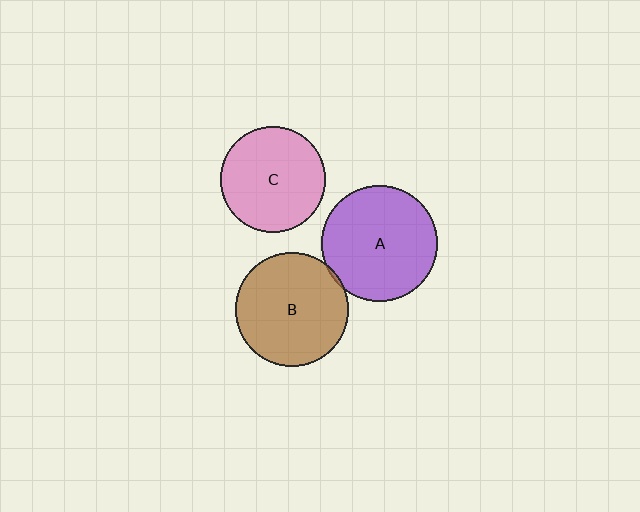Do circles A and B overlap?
Yes.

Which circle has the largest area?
Circle A (purple).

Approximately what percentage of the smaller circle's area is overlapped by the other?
Approximately 5%.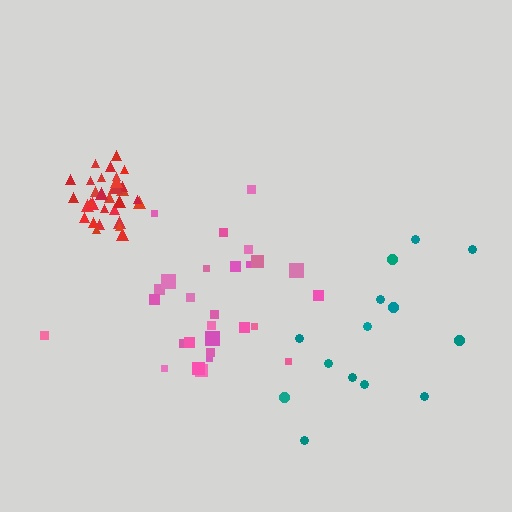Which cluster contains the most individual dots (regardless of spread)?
Red (32).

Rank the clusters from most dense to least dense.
red, pink, teal.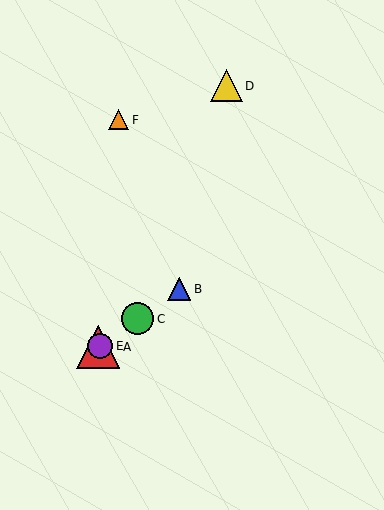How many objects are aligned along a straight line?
4 objects (A, B, C, E) are aligned along a straight line.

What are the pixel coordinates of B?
Object B is at (179, 289).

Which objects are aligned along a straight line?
Objects A, B, C, E are aligned along a straight line.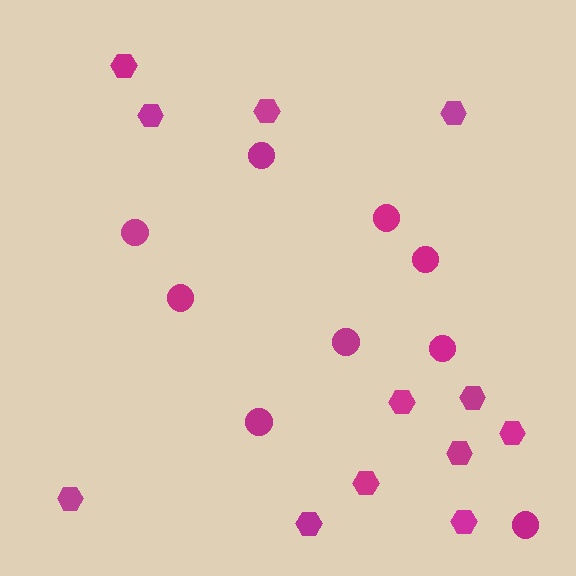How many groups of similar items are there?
There are 2 groups: one group of hexagons (12) and one group of circles (9).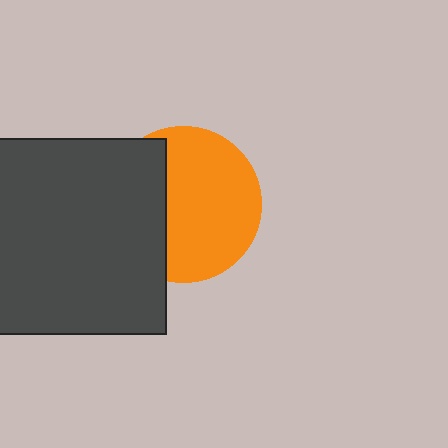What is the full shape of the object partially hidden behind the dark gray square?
The partially hidden object is an orange circle.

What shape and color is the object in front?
The object in front is a dark gray square.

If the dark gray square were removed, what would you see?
You would see the complete orange circle.